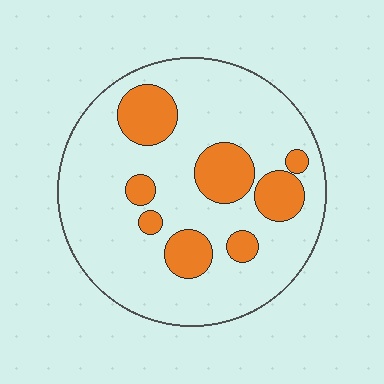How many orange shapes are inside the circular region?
8.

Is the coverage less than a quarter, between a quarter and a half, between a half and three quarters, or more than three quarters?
Less than a quarter.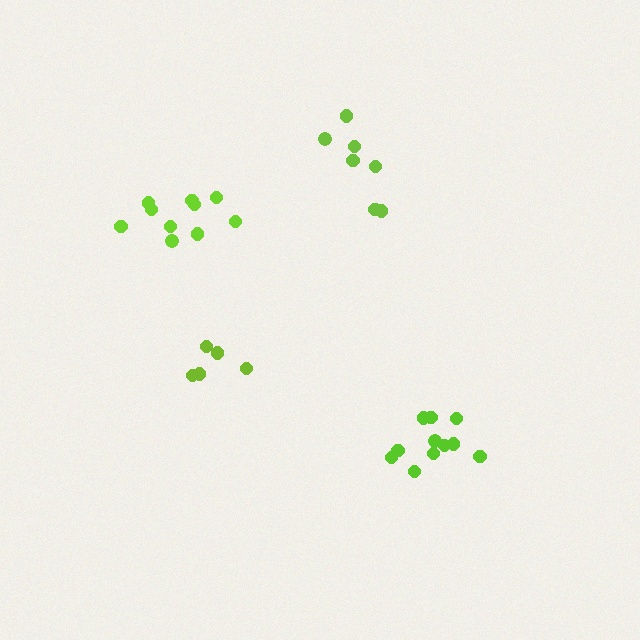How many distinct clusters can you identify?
There are 4 distinct clusters.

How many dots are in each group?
Group 1: 10 dots, Group 2: 11 dots, Group 3: 5 dots, Group 4: 7 dots (33 total).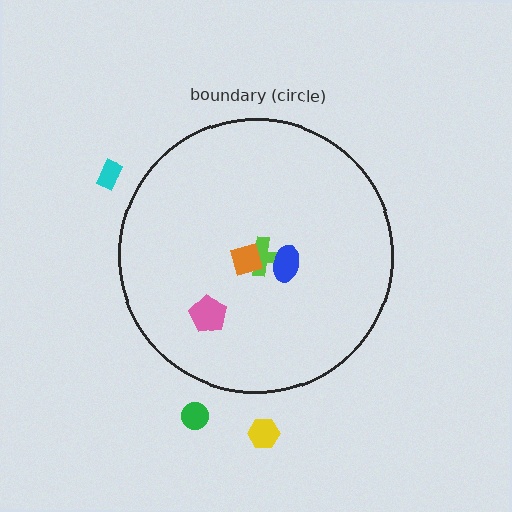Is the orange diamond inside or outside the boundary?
Inside.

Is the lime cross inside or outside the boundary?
Inside.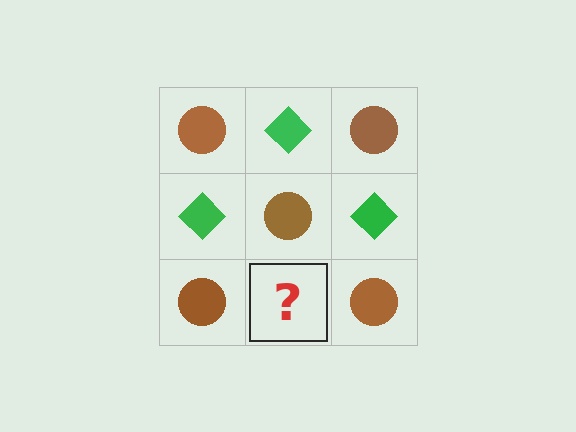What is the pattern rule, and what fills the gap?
The rule is that it alternates brown circle and green diamond in a checkerboard pattern. The gap should be filled with a green diamond.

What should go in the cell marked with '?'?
The missing cell should contain a green diamond.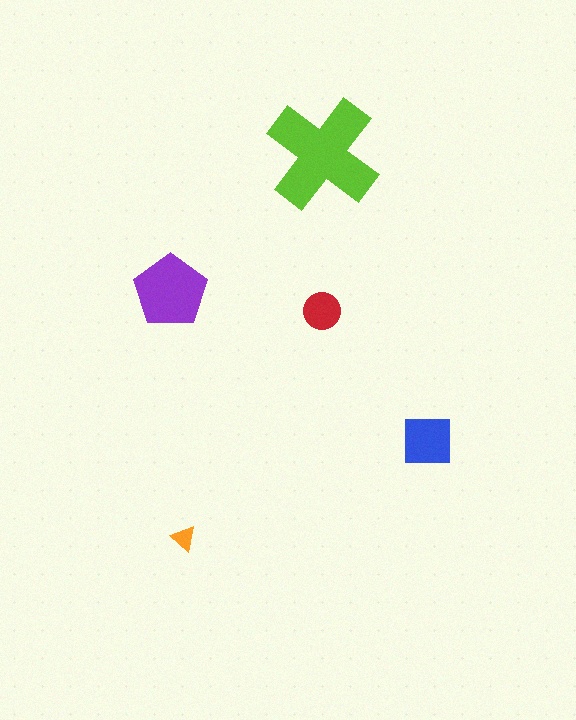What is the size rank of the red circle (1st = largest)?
4th.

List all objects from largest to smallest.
The lime cross, the purple pentagon, the blue square, the red circle, the orange triangle.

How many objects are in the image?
There are 5 objects in the image.